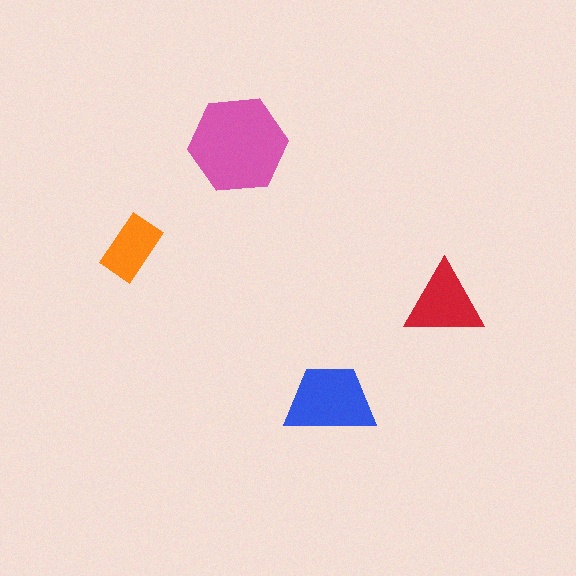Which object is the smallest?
The orange rectangle.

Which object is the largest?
The pink hexagon.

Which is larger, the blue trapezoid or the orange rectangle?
The blue trapezoid.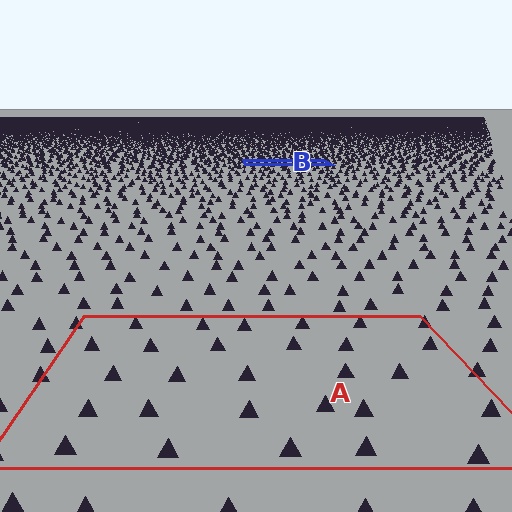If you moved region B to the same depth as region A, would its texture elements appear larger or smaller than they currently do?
They would appear larger. At a closer depth, the same texture elements are projected at a bigger on-screen size.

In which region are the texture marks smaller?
The texture marks are smaller in region B, because it is farther away.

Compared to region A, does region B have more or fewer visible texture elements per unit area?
Region B has more texture elements per unit area — they are packed more densely because it is farther away.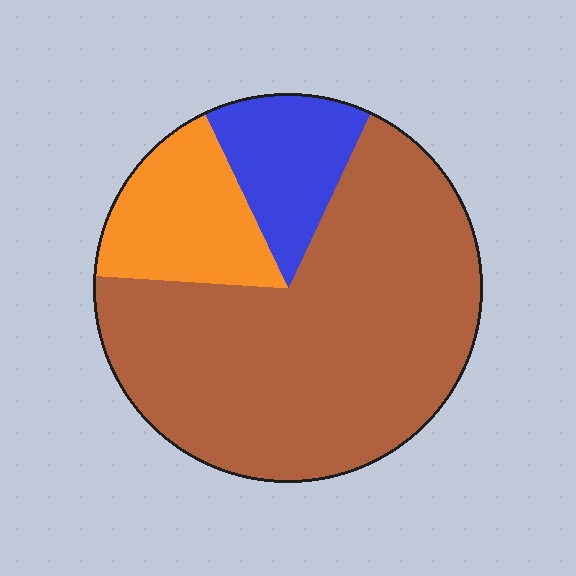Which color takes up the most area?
Brown, at roughly 70%.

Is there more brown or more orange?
Brown.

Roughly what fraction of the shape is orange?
Orange takes up about one sixth (1/6) of the shape.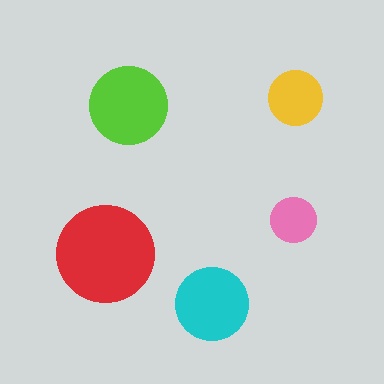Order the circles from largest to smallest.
the red one, the lime one, the cyan one, the yellow one, the pink one.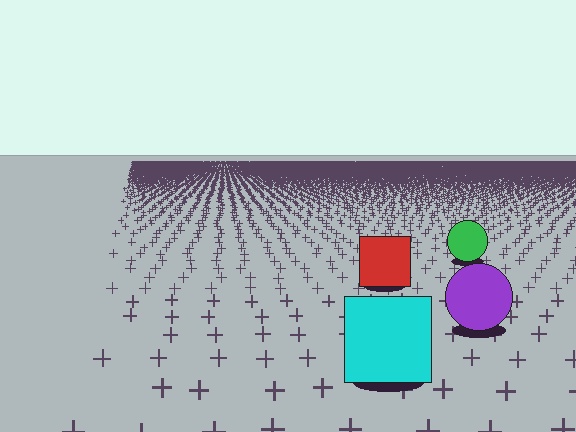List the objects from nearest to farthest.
From nearest to farthest: the cyan square, the purple circle, the red square, the green circle.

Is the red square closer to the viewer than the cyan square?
No. The cyan square is closer — you can tell from the texture gradient: the ground texture is coarser near it.